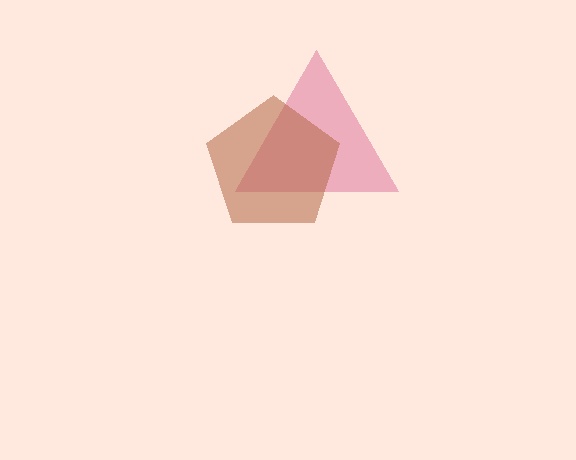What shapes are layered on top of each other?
The layered shapes are: a pink triangle, a brown pentagon.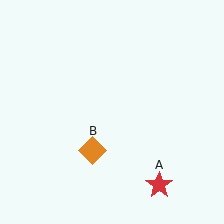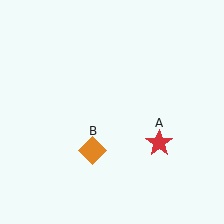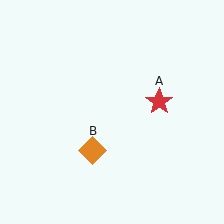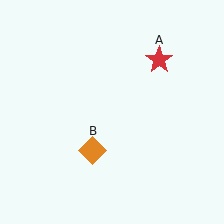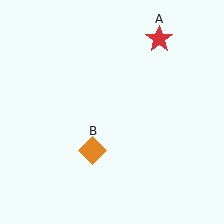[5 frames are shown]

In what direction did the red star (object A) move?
The red star (object A) moved up.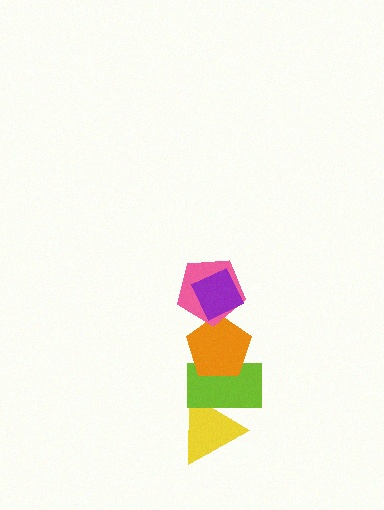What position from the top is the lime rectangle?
The lime rectangle is 4th from the top.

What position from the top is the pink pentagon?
The pink pentagon is 2nd from the top.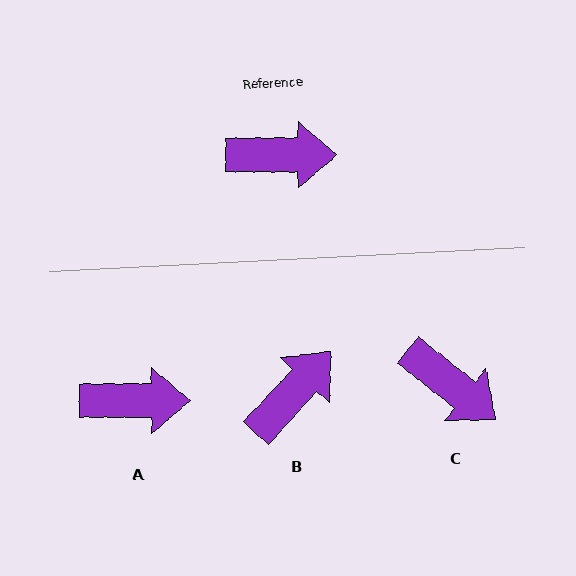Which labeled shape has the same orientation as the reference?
A.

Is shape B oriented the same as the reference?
No, it is off by about 47 degrees.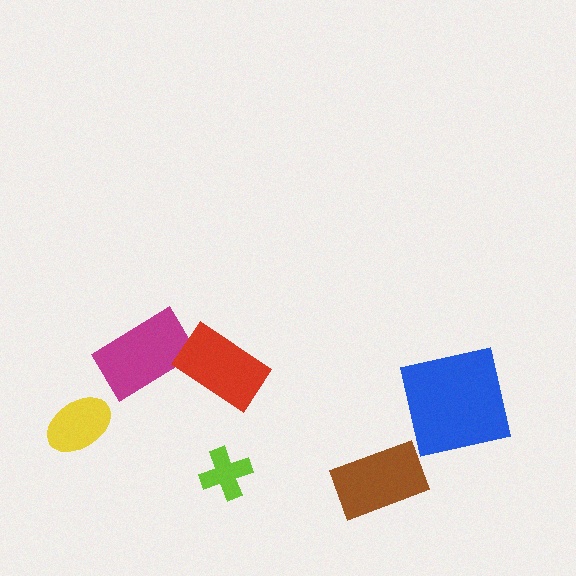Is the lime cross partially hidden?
No, no other shape covers it.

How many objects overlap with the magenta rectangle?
1 object overlaps with the magenta rectangle.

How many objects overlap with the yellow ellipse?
0 objects overlap with the yellow ellipse.